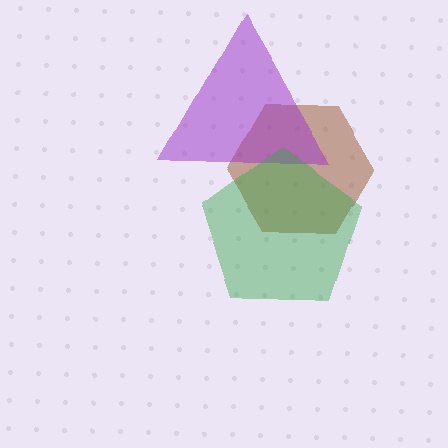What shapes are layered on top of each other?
The layered shapes are: a brown hexagon, a purple triangle, a green pentagon.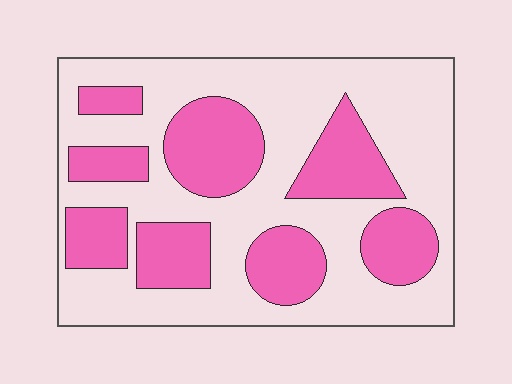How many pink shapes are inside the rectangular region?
8.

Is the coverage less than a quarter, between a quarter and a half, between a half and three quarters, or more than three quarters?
Between a quarter and a half.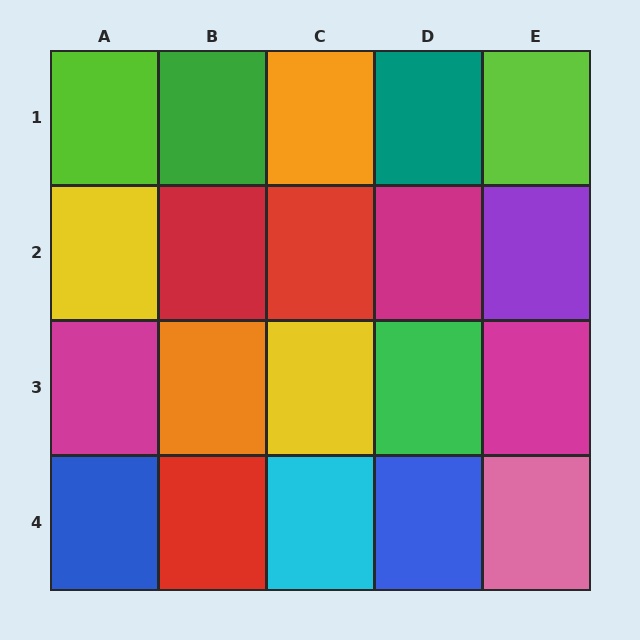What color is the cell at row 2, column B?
Red.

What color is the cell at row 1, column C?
Orange.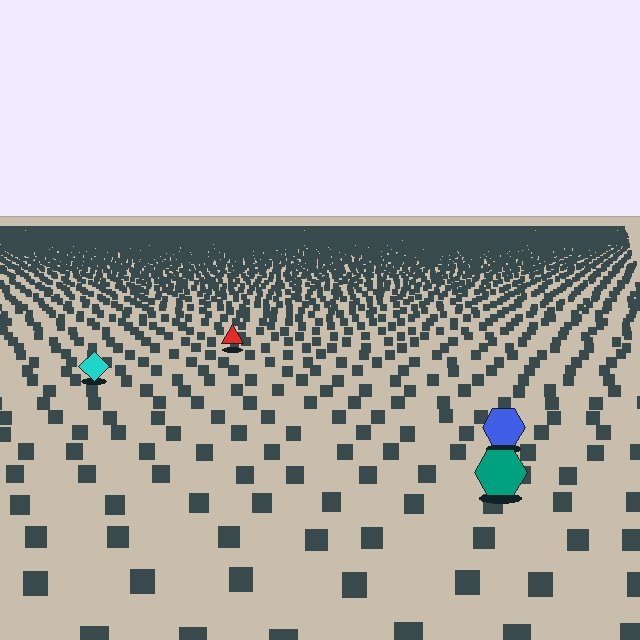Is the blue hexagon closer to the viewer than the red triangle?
Yes. The blue hexagon is closer — you can tell from the texture gradient: the ground texture is coarser near it.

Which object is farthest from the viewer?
The red triangle is farthest from the viewer. It appears smaller and the ground texture around it is denser.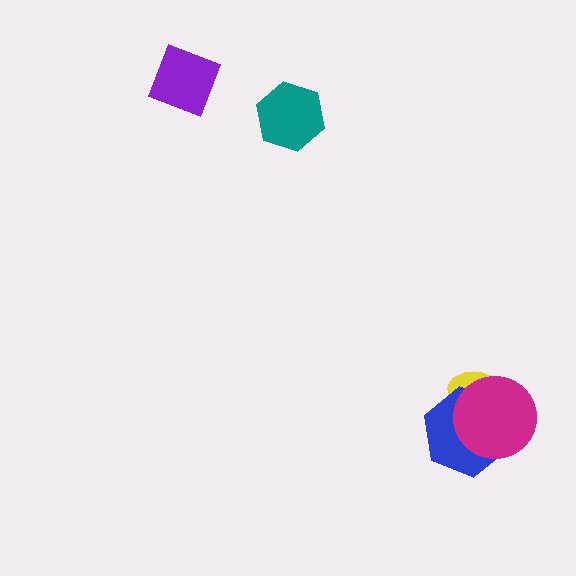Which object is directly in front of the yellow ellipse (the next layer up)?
The blue hexagon is directly in front of the yellow ellipse.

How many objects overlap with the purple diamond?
0 objects overlap with the purple diamond.